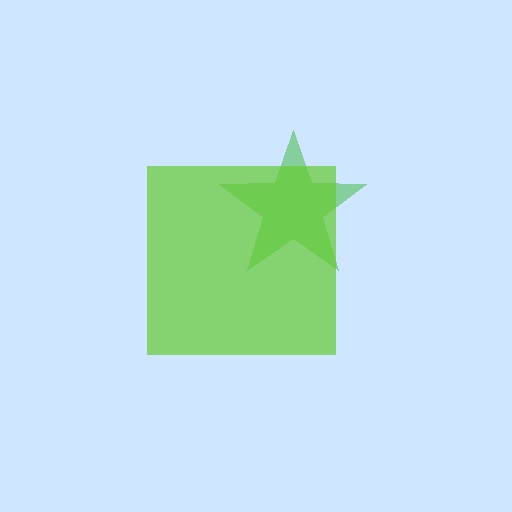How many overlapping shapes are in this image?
There are 2 overlapping shapes in the image.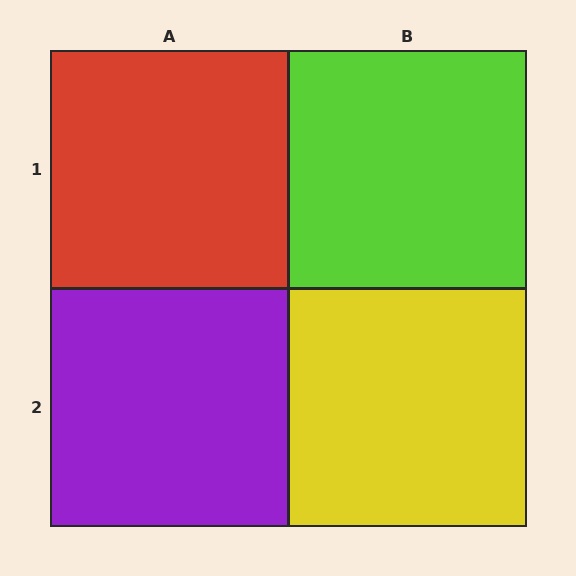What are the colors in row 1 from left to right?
Red, lime.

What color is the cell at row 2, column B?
Yellow.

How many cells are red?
1 cell is red.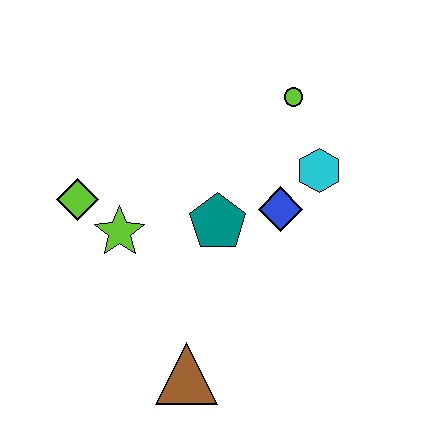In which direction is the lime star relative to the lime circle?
The lime star is to the left of the lime circle.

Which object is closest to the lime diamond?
The lime star is closest to the lime diamond.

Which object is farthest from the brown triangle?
The lime circle is farthest from the brown triangle.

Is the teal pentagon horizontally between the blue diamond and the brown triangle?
Yes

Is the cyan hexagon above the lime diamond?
Yes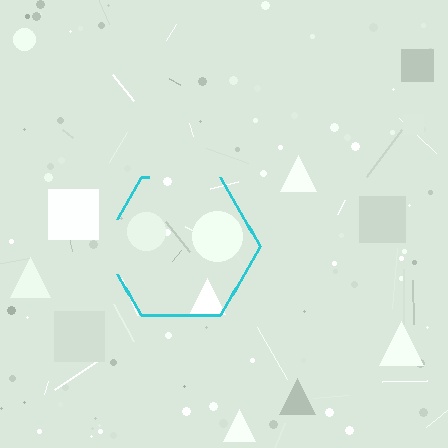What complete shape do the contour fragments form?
The contour fragments form a hexagon.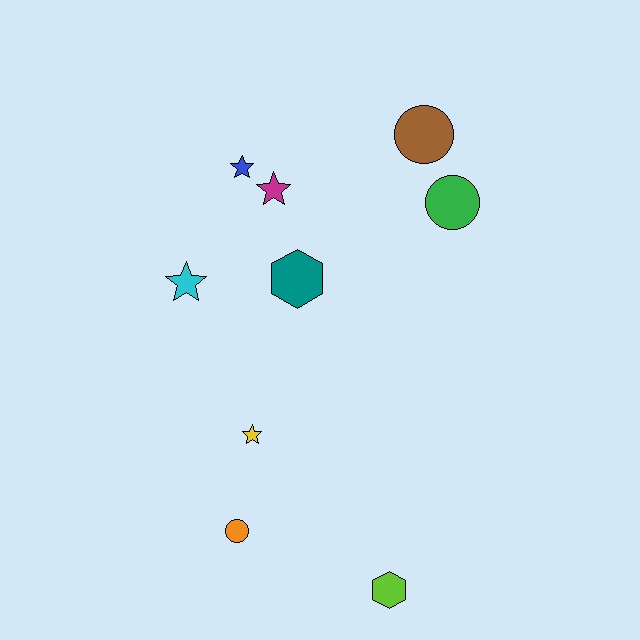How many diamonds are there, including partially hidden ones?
There are no diamonds.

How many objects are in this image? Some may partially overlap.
There are 9 objects.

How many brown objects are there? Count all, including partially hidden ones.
There is 1 brown object.